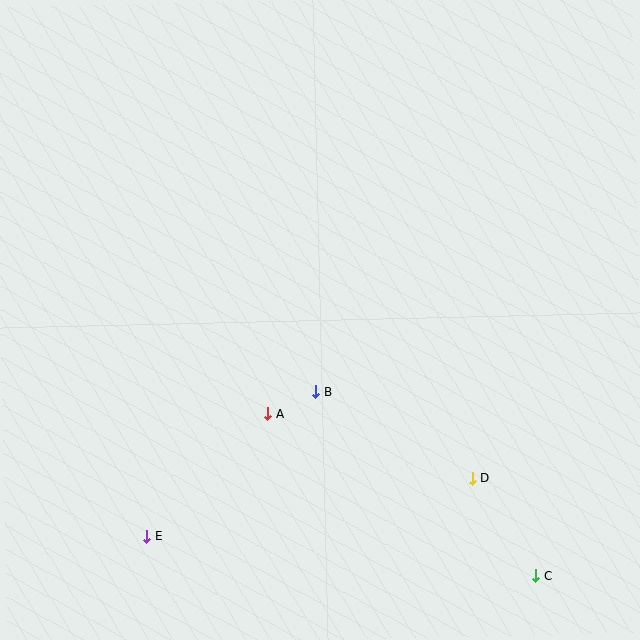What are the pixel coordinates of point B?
Point B is at (315, 392).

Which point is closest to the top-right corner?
Point D is closest to the top-right corner.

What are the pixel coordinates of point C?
Point C is at (536, 576).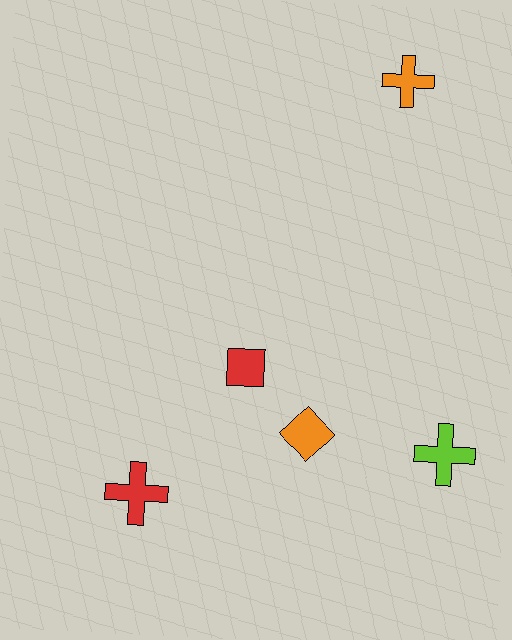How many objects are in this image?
There are 5 objects.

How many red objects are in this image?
There are 2 red objects.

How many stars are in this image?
There are no stars.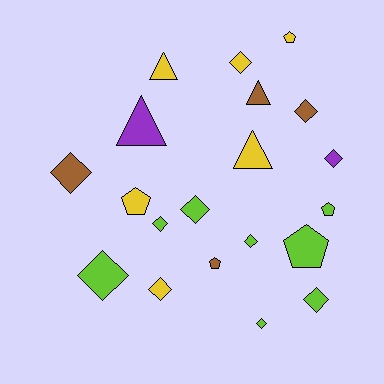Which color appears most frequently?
Lime, with 8 objects.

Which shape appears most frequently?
Diamond, with 11 objects.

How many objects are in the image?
There are 20 objects.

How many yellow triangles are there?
There are 2 yellow triangles.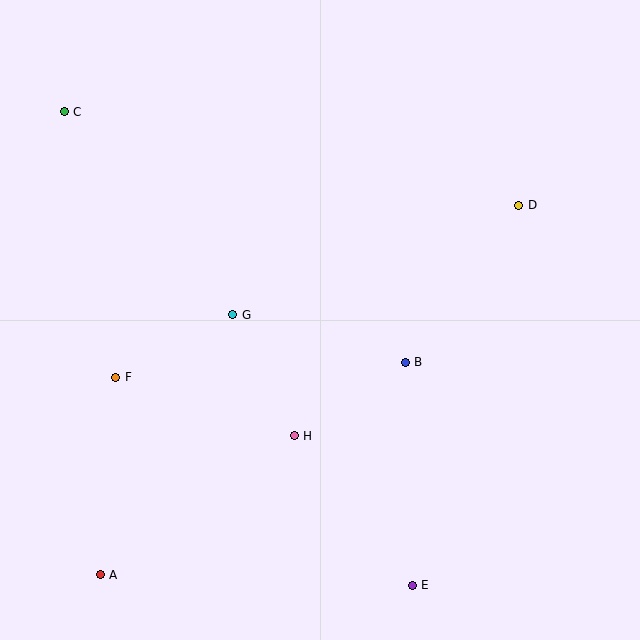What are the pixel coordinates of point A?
Point A is at (100, 575).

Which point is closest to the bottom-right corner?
Point E is closest to the bottom-right corner.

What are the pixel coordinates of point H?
Point H is at (294, 436).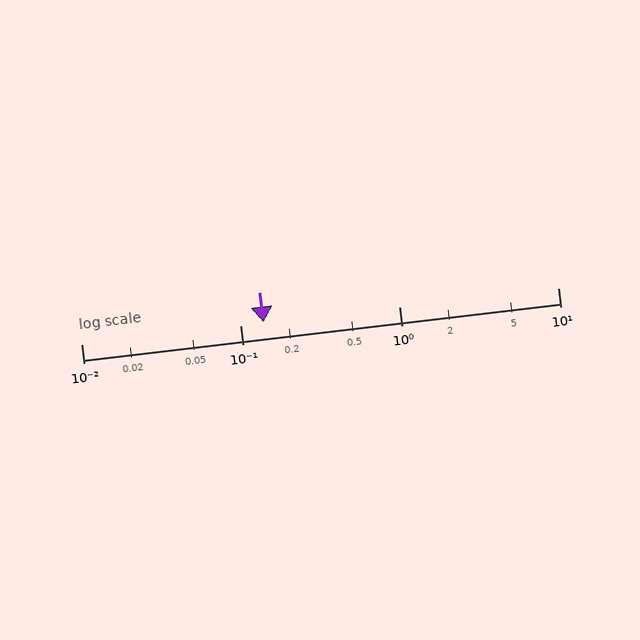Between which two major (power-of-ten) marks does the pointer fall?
The pointer is between 0.1 and 1.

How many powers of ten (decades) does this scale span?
The scale spans 3 decades, from 0.01 to 10.